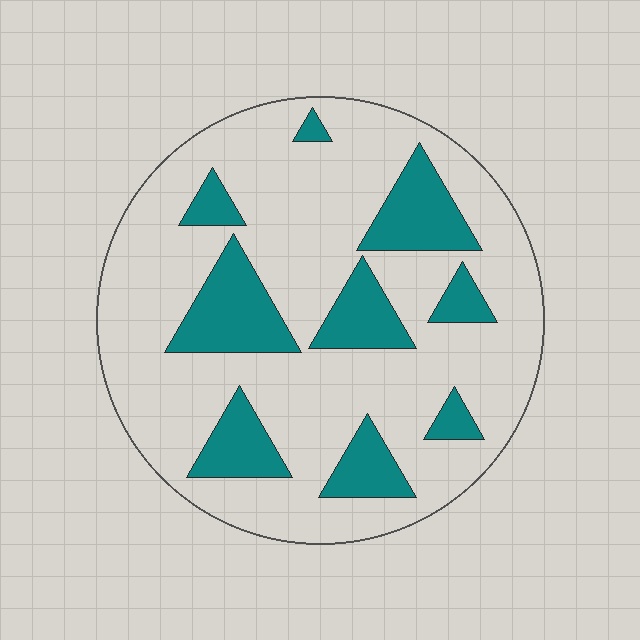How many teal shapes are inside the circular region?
9.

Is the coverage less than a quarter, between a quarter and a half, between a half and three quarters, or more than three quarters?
Less than a quarter.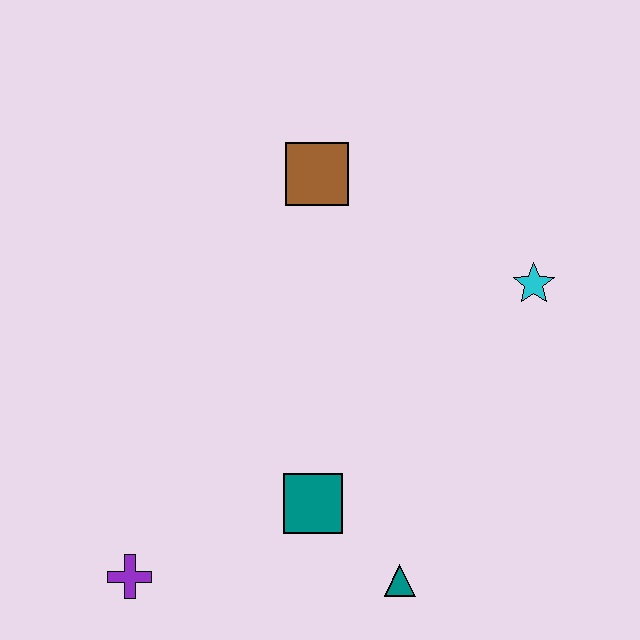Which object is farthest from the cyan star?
The purple cross is farthest from the cyan star.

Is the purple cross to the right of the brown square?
No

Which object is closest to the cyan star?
The brown square is closest to the cyan star.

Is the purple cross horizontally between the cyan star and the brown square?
No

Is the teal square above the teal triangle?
Yes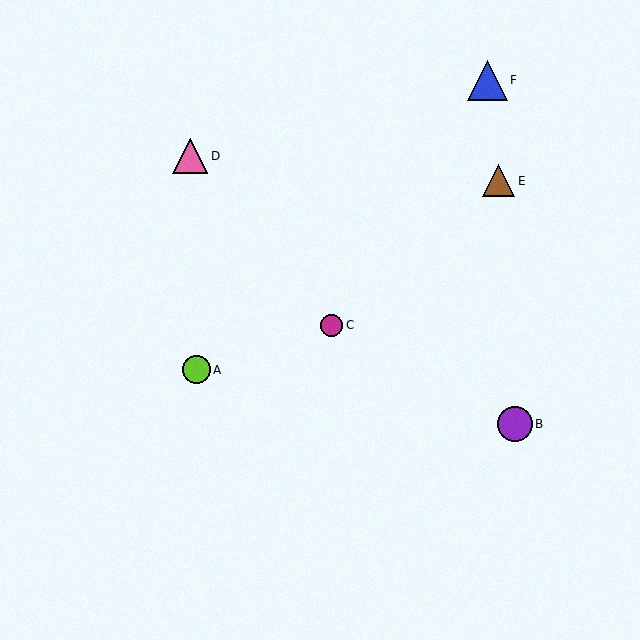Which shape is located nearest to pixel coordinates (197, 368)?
The lime circle (labeled A) at (196, 370) is nearest to that location.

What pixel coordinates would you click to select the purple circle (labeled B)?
Click at (515, 424) to select the purple circle B.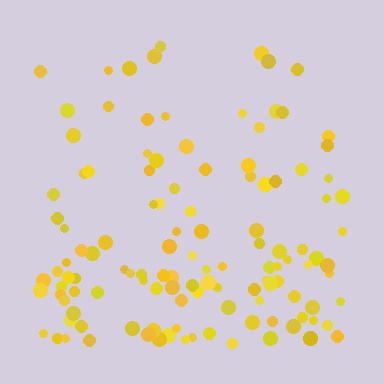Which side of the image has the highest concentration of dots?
The bottom.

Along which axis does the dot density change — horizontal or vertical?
Vertical.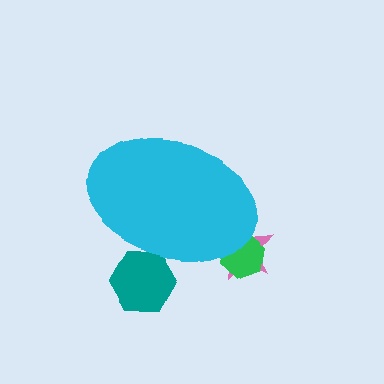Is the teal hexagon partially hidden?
Yes, the teal hexagon is partially hidden behind the cyan ellipse.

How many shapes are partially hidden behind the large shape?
3 shapes are partially hidden.